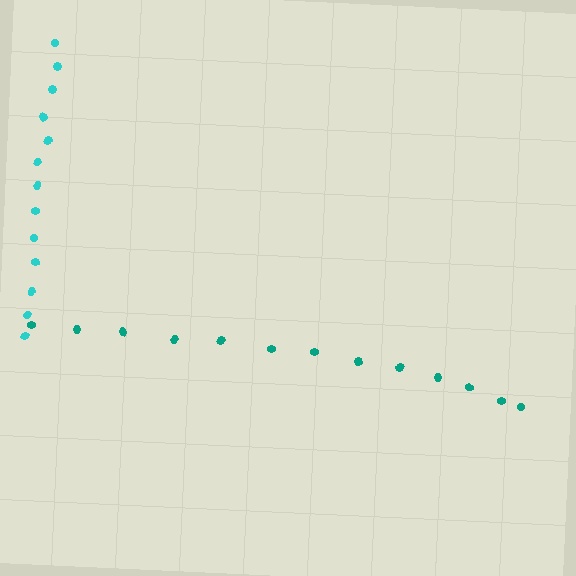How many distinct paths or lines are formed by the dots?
There are 2 distinct paths.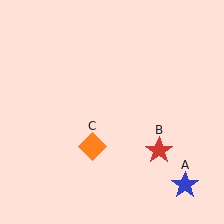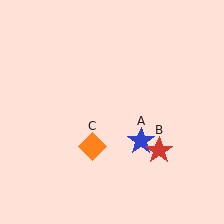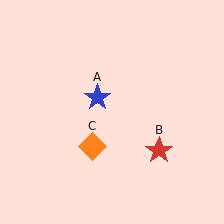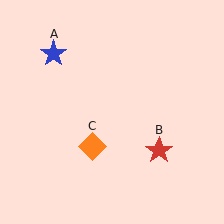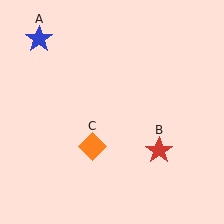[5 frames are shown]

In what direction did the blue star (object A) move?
The blue star (object A) moved up and to the left.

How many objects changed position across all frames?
1 object changed position: blue star (object A).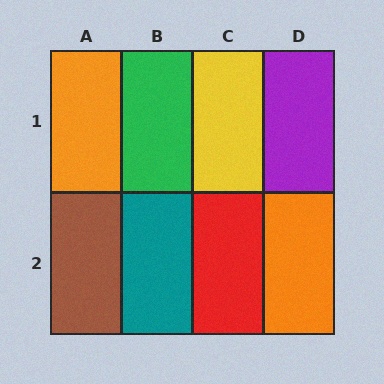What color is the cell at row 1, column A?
Orange.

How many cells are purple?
1 cell is purple.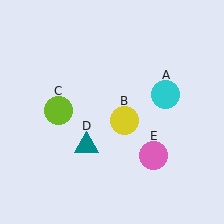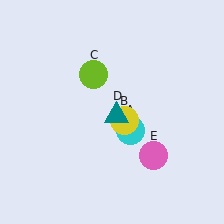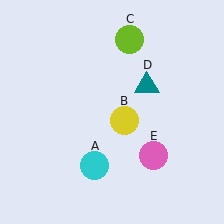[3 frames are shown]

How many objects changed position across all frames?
3 objects changed position: cyan circle (object A), lime circle (object C), teal triangle (object D).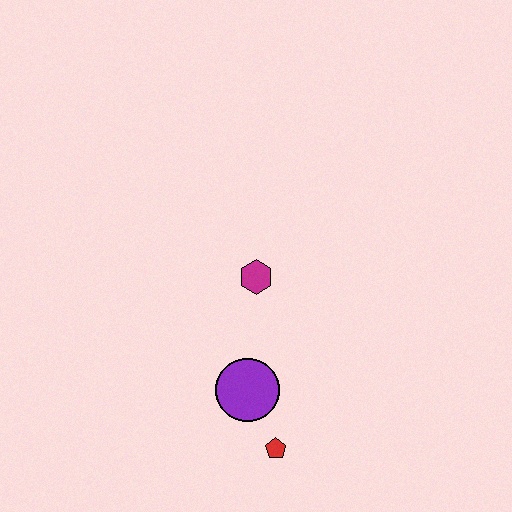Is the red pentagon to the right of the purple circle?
Yes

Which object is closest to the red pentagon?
The purple circle is closest to the red pentagon.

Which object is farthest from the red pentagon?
The magenta hexagon is farthest from the red pentagon.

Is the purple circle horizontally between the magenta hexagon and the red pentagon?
No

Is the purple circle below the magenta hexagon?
Yes